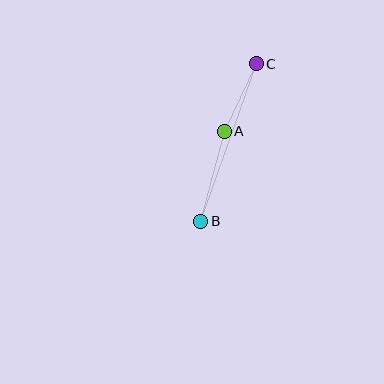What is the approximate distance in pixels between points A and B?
The distance between A and B is approximately 93 pixels.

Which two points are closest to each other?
Points A and C are closest to each other.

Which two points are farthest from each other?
Points B and C are farthest from each other.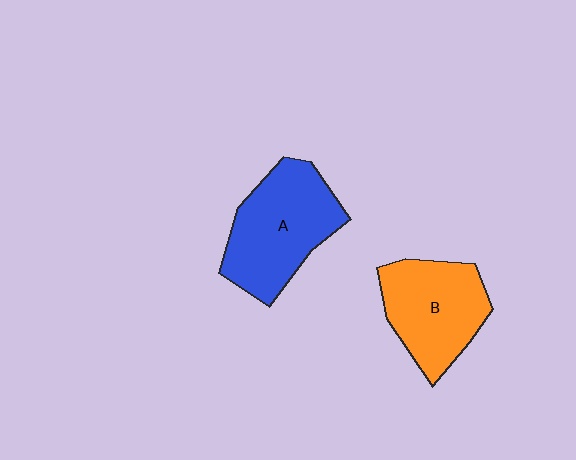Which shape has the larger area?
Shape A (blue).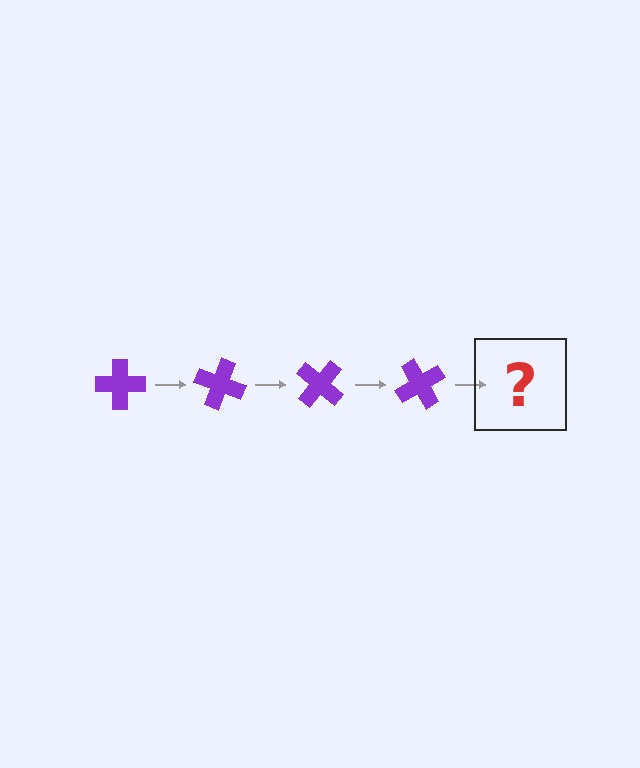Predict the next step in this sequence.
The next step is a purple cross rotated 80 degrees.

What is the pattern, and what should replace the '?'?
The pattern is that the cross rotates 20 degrees each step. The '?' should be a purple cross rotated 80 degrees.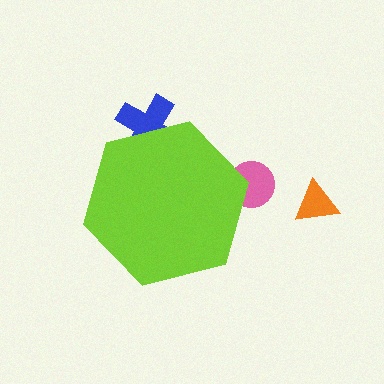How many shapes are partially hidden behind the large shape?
2 shapes are partially hidden.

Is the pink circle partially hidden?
Yes, the pink circle is partially hidden behind the lime hexagon.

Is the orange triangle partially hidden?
No, the orange triangle is fully visible.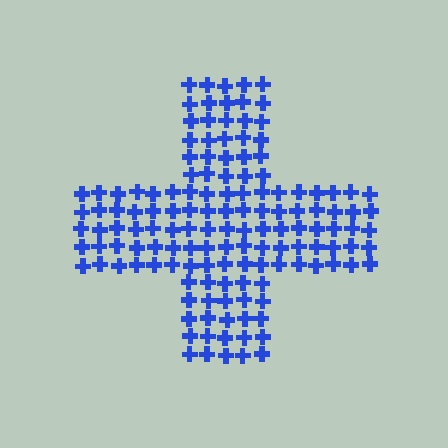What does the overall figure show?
The overall figure shows a cross.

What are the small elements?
The small elements are crosses.